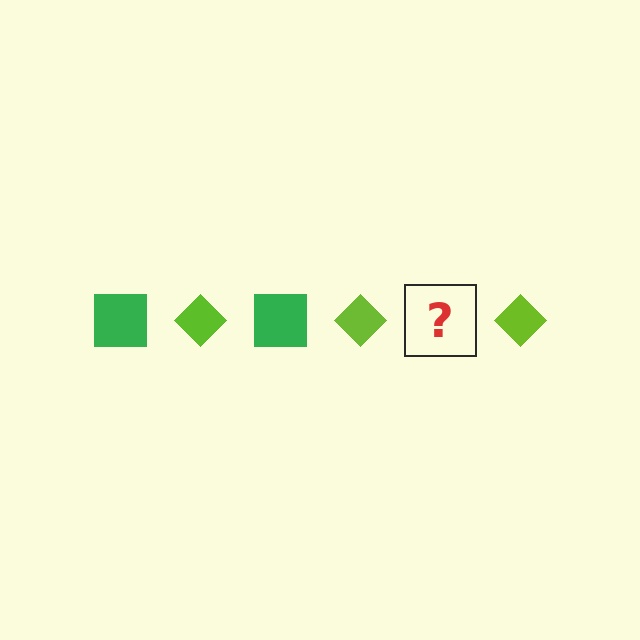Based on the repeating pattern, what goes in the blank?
The blank should be a green square.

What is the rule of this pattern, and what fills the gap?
The rule is that the pattern alternates between green square and lime diamond. The gap should be filled with a green square.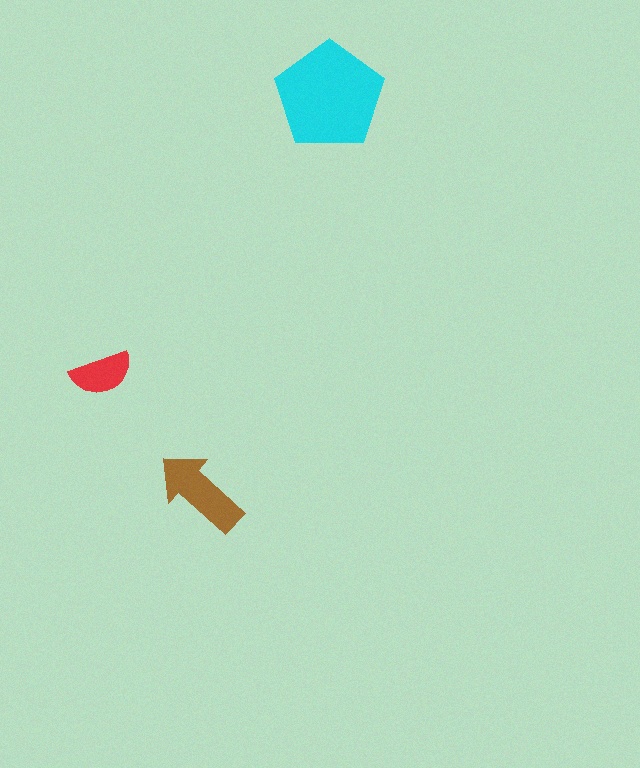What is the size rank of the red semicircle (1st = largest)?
3rd.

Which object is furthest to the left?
The red semicircle is leftmost.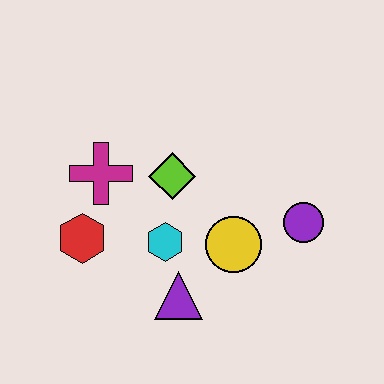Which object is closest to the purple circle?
The yellow circle is closest to the purple circle.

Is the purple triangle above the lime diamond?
No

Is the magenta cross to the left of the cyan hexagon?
Yes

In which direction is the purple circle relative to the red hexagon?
The purple circle is to the right of the red hexagon.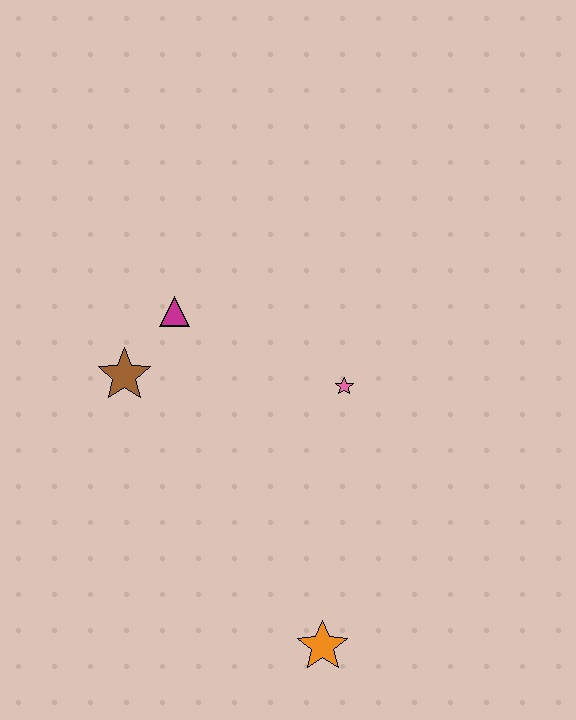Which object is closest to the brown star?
The magenta triangle is closest to the brown star.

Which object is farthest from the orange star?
The magenta triangle is farthest from the orange star.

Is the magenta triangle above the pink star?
Yes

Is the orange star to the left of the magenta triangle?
No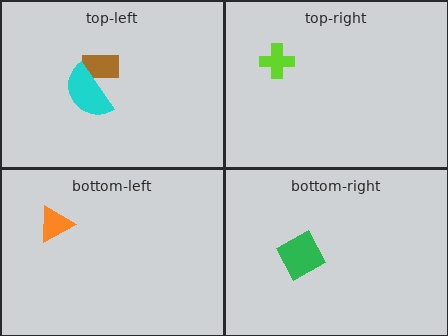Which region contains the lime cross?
The top-right region.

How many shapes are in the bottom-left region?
1.